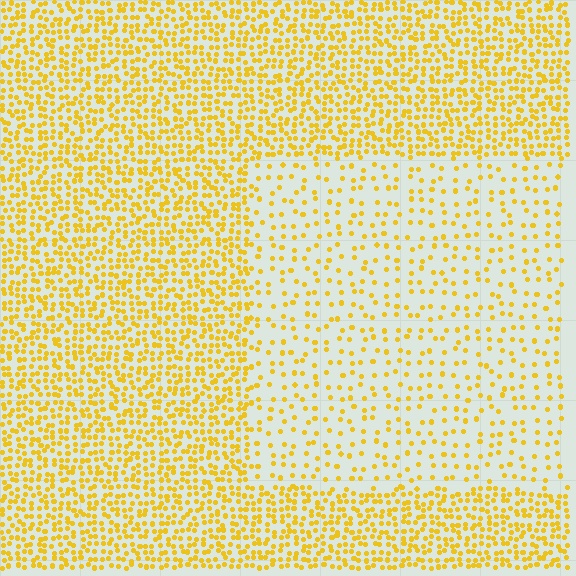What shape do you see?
I see a rectangle.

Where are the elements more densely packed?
The elements are more densely packed outside the rectangle boundary.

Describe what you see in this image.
The image contains small yellow elements arranged at two different densities. A rectangle-shaped region is visible where the elements are less densely packed than the surrounding area.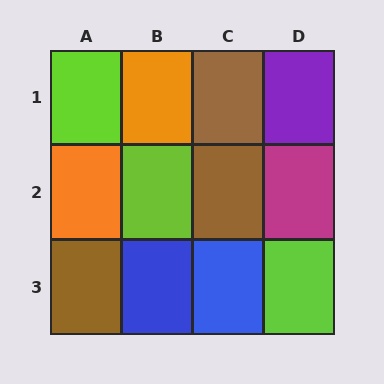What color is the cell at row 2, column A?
Orange.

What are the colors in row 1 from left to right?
Lime, orange, brown, purple.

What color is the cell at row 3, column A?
Brown.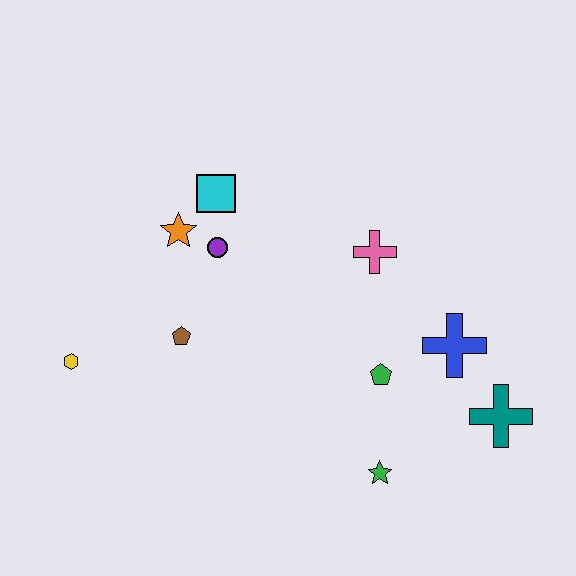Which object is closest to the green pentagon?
The blue cross is closest to the green pentagon.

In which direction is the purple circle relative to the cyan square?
The purple circle is below the cyan square.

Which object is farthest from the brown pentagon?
The teal cross is farthest from the brown pentagon.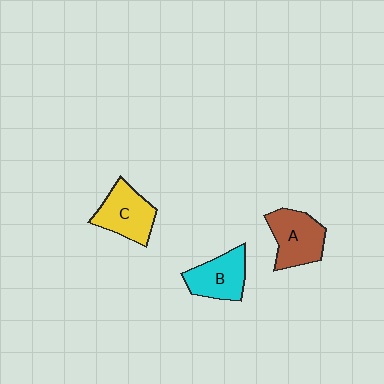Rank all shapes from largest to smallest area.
From largest to smallest: A (brown), C (yellow), B (cyan).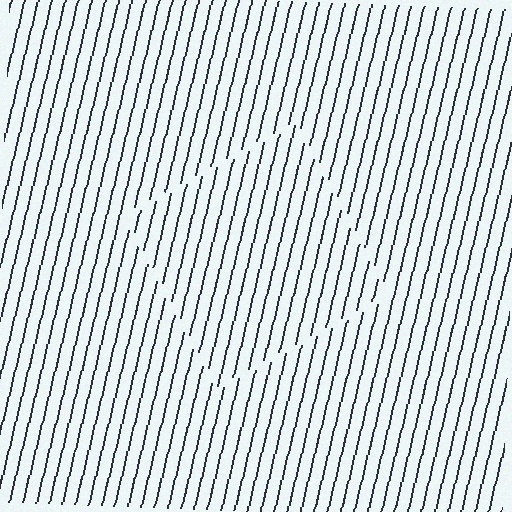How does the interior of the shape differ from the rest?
The interior of the shape contains the same grating, shifted by half a period — the contour is defined by the phase discontinuity where line-ends from the inner and outer gratings abut.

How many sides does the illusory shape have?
4 sides — the line-ends trace a square.